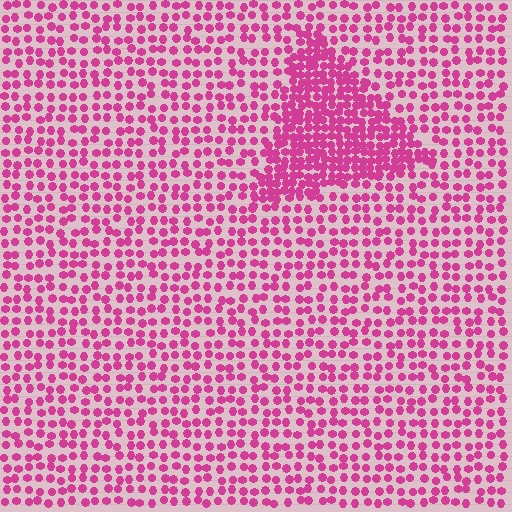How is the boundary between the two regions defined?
The boundary is defined by a change in element density (approximately 2.1x ratio). All elements are the same color, size, and shape.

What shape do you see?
I see a triangle.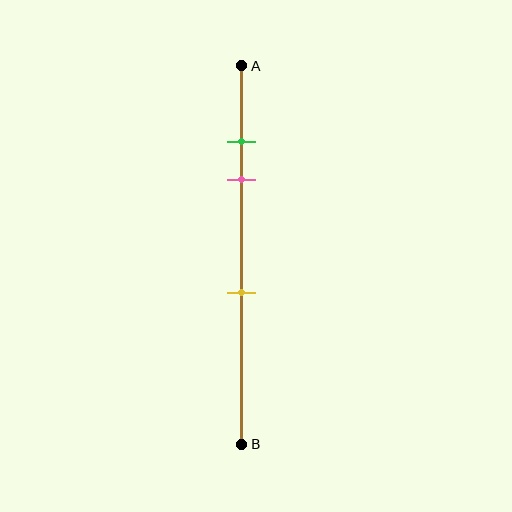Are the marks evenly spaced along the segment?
No, the marks are not evenly spaced.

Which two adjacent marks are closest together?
The green and pink marks are the closest adjacent pair.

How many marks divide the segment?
There are 3 marks dividing the segment.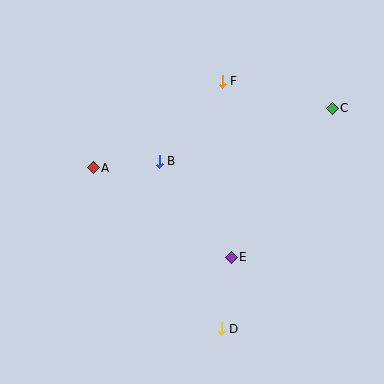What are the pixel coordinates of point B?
Point B is at (159, 161).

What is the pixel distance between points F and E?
The distance between F and E is 177 pixels.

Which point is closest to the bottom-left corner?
Point D is closest to the bottom-left corner.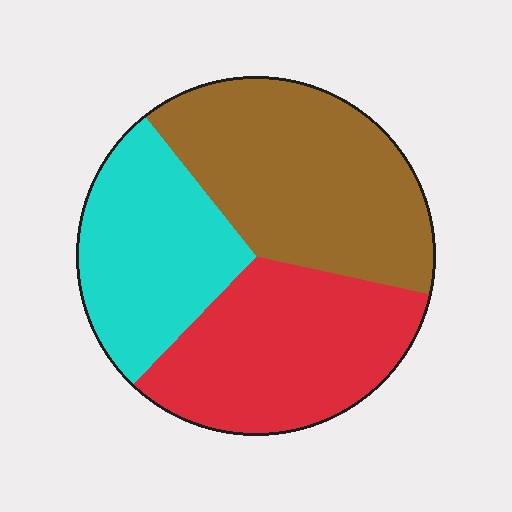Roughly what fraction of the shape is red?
Red takes up about one third (1/3) of the shape.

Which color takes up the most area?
Brown, at roughly 40%.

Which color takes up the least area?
Cyan, at roughly 25%.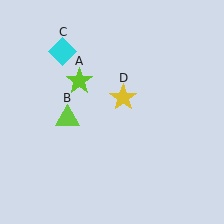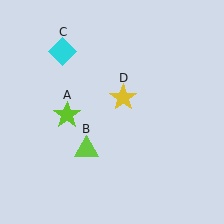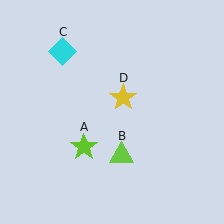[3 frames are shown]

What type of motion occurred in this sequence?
The lime star (object A), lime triangle (object B) rotated counterclockwise around the center of the scene.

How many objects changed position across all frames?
2 objects changed position: lime star (object A), lime triangle (object B).